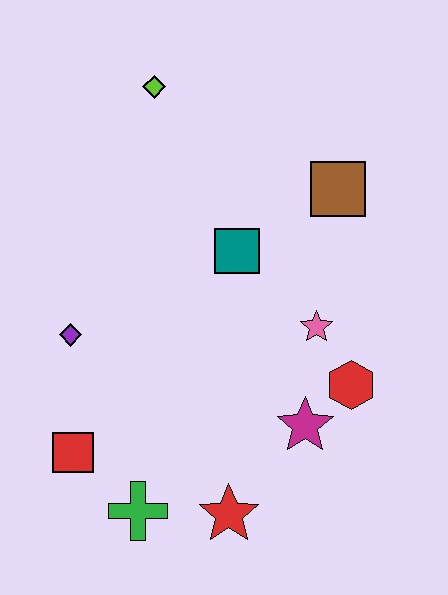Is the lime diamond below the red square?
No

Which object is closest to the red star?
The green cross is closest to the red star.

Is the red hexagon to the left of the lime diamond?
No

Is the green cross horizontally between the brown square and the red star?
No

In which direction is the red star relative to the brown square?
The red star is below the brown square.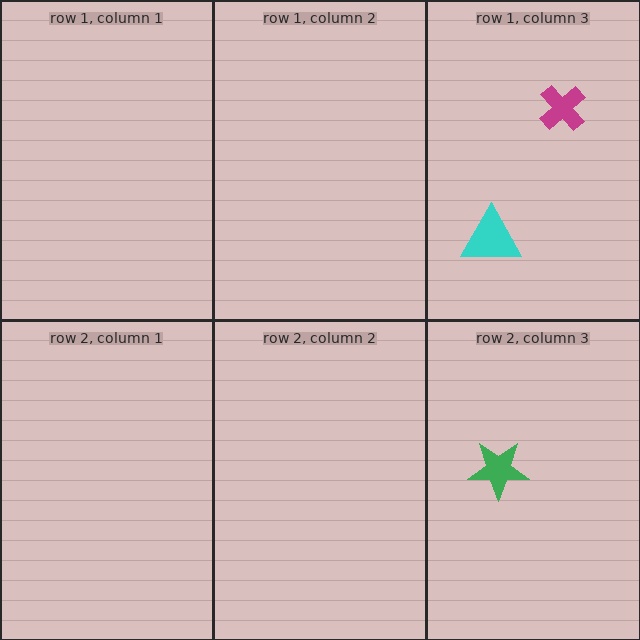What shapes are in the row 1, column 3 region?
The cyan triangle, the magenta cross.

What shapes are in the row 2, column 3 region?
The green star.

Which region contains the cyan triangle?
The row 1, column 3 region.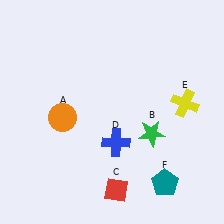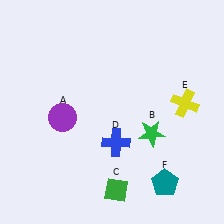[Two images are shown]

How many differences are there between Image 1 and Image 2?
There are 2 differences between the two images.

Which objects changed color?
A changed from orange to purple. C changed from red to green.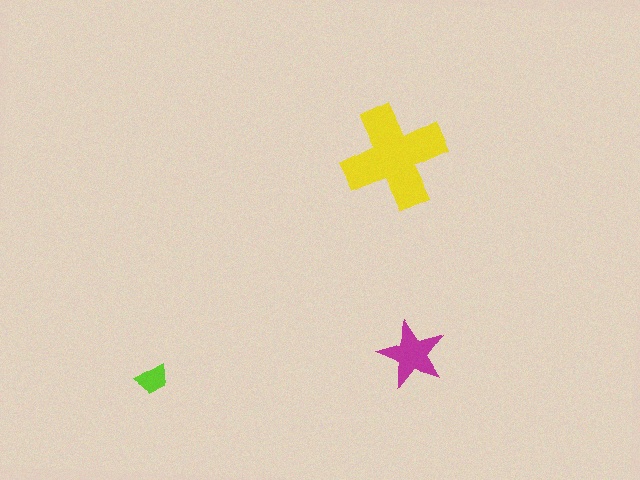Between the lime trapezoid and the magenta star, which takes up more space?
The magenta star.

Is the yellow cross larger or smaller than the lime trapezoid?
Larger.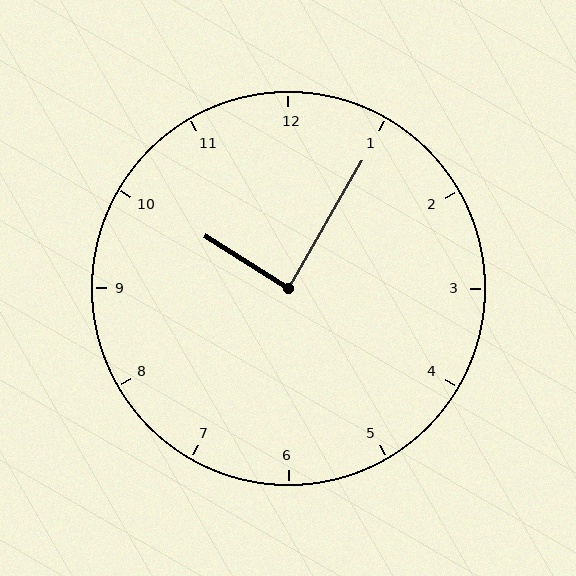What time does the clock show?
10:05.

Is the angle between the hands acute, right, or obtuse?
It is right.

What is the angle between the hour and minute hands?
Approximately 88 degrees.